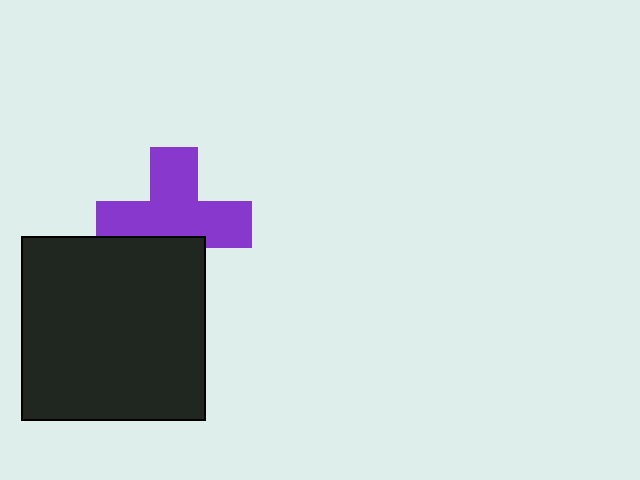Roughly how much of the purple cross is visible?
Most of it is visible (roughly 68%).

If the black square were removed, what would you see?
You would see the complete purple cross.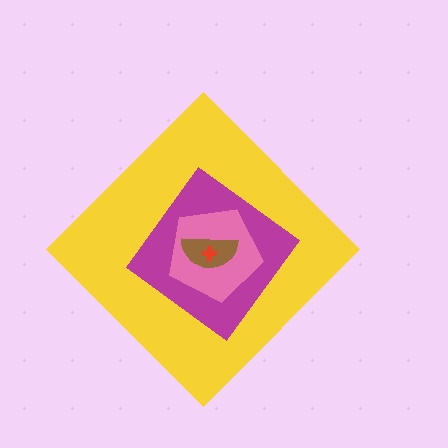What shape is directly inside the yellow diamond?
The magenta diamond.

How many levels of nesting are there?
5.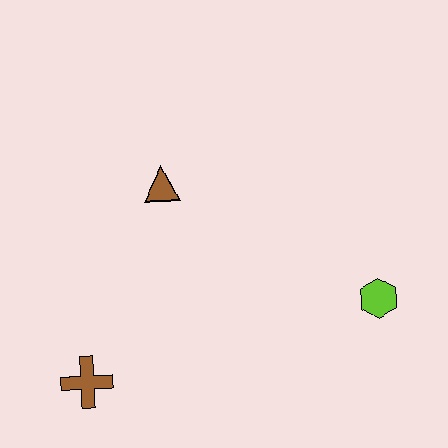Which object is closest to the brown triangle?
The brown cross is closest to the brown triangle.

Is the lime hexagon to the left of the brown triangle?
No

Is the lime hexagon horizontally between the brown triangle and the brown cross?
No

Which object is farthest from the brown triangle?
The lime hexagon is farthest from the brown triangle.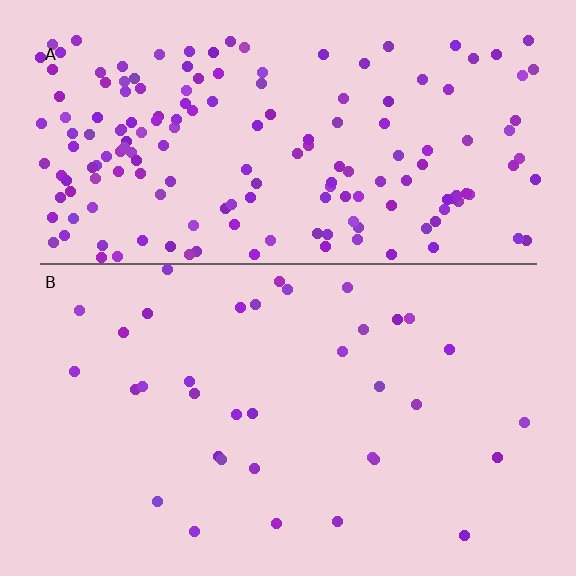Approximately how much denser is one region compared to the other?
Approximately 4.9× — region A over region B.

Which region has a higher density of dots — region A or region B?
A (the top).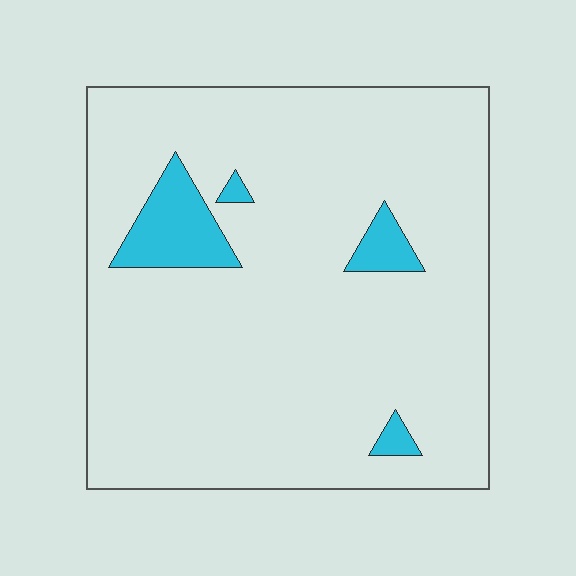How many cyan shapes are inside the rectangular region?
4.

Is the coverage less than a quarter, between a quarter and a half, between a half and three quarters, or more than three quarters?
Less than a quarter.